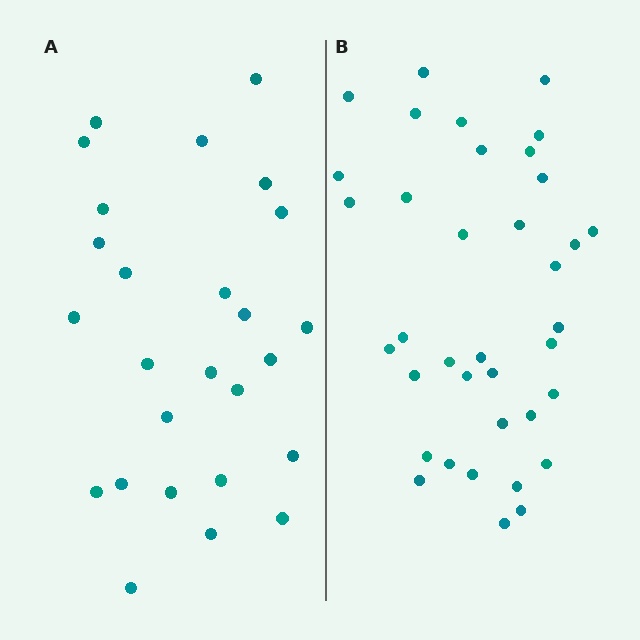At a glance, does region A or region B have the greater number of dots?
Region B (the right region) has more dots.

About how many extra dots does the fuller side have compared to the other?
Region B has roughly 12 or so more dots than region A.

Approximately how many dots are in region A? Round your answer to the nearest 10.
About 30 dots. (The exact count is 26, which rounds to 30.)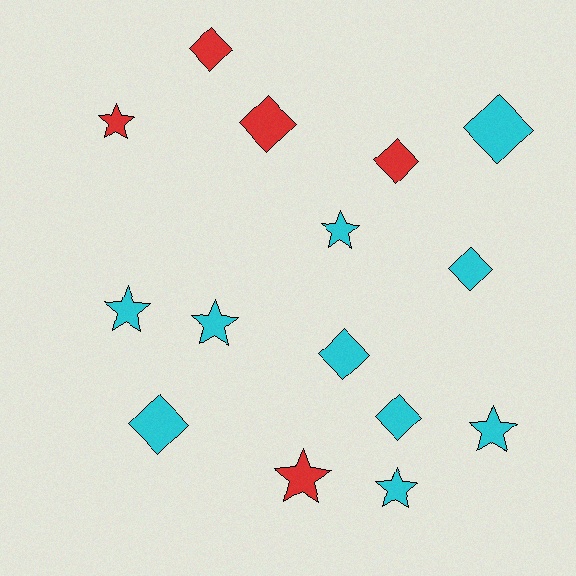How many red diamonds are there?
There are 3 red diamonds.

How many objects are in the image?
There are 15 objects.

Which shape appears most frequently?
Diamond, with 8 objects.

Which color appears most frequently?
Cyan, with 10 objects.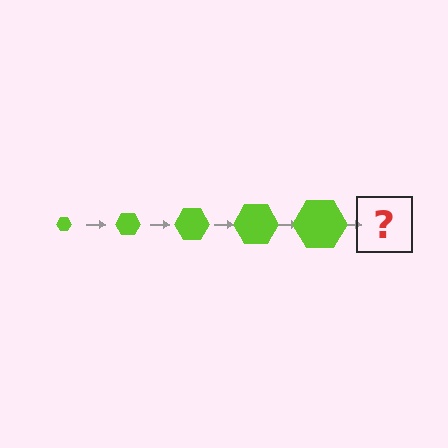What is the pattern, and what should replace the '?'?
The pattern is that the hexagon gets progressively larger each step. The '?' should be a lime hexagon, larger than the previous one.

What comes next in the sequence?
The next element should be a lime hexagon, larger than the previous one.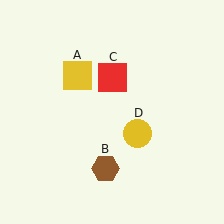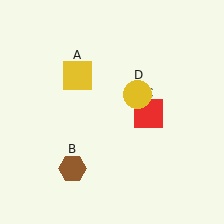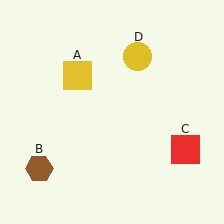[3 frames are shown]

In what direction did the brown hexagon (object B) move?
The brown hexagon (object B) moved left.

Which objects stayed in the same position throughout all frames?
Yellow square (object A) remained stationary.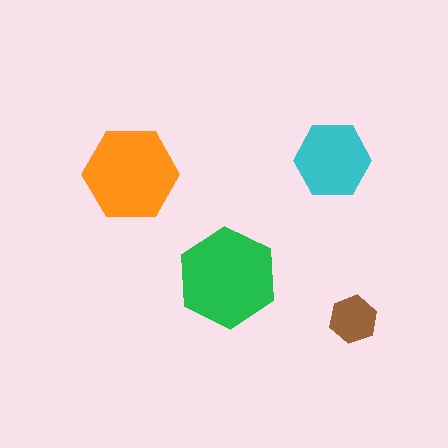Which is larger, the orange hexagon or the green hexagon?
The green one.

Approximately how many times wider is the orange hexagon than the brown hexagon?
About 2 times wider.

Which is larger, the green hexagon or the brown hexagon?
The green one.